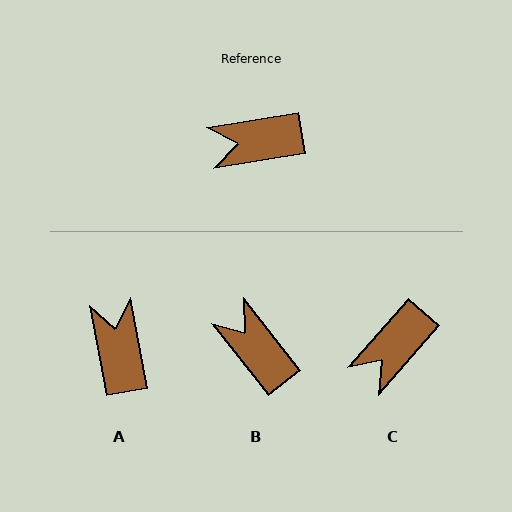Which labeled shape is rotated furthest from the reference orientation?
A, about 89 degrees away.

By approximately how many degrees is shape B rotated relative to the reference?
Approximately 61 degrees clockwise.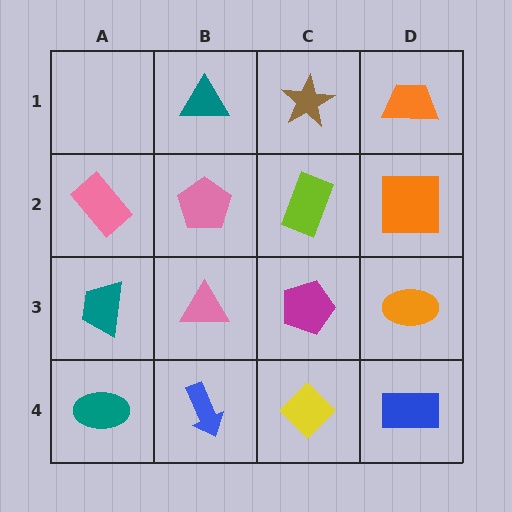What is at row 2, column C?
A lime rectangle.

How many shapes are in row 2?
4 shapes.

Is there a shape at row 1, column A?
No, that cell is empty.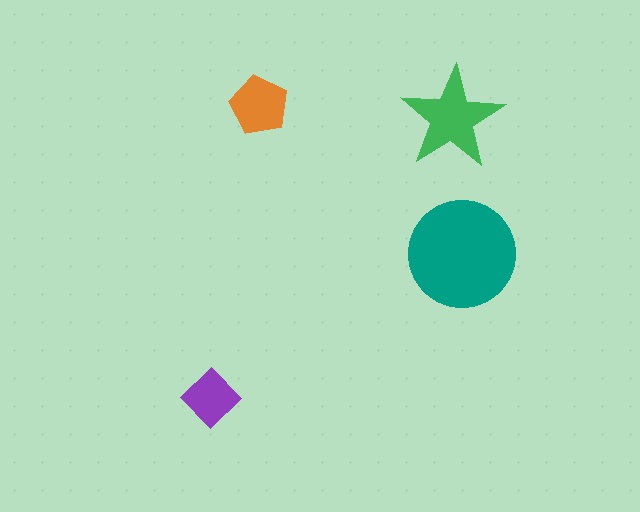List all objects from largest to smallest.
The teal circle, the green star, the orange pentagon, the purple diamond.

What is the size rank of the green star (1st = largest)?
2nd.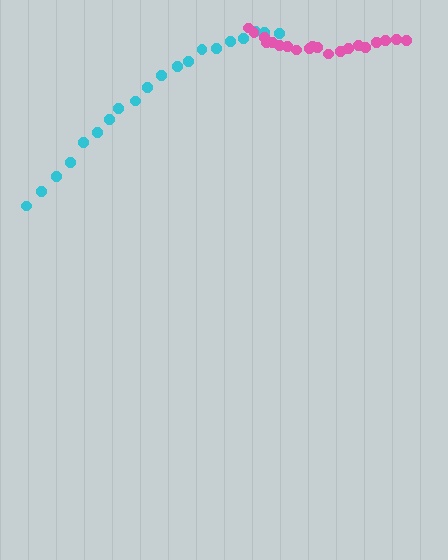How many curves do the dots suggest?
There are 2 distinct paths.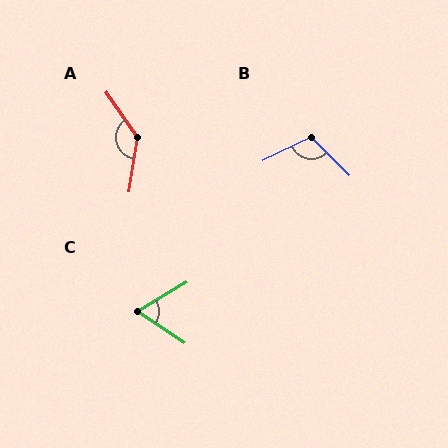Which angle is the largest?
A, at approximately 136 degrees.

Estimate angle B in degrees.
Approximately 109 degrees.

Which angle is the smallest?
C, at approximately 64 degrees.